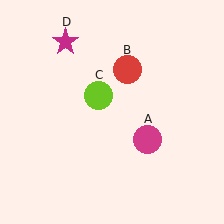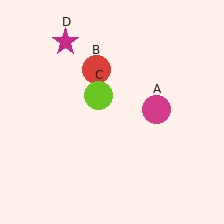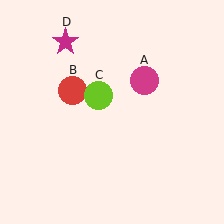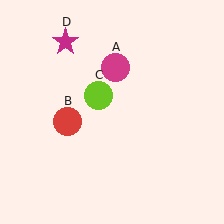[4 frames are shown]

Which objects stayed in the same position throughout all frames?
Lime circle (object C) and magenta star (object D) remained stationary.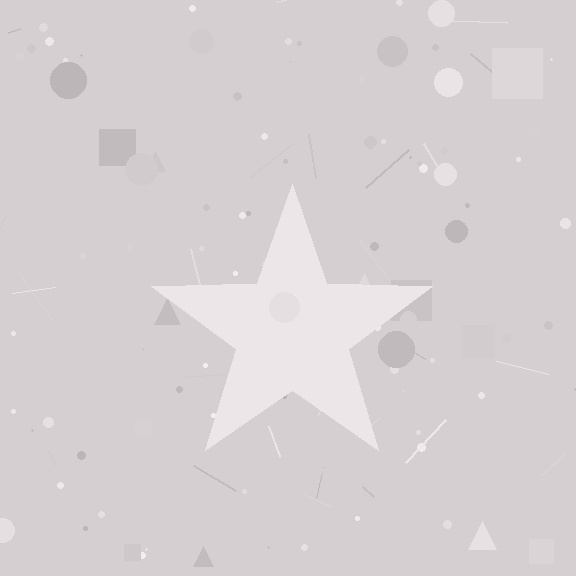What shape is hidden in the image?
A star is hidden in the image.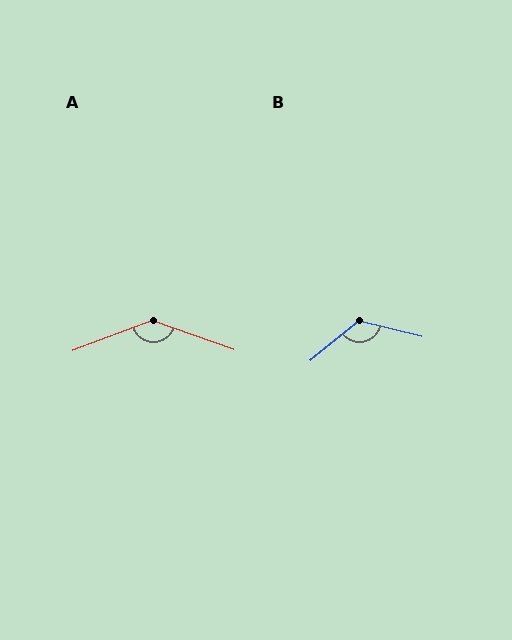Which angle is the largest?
A, at approximately 140 degrees.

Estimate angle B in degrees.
Approximately 127 degrees.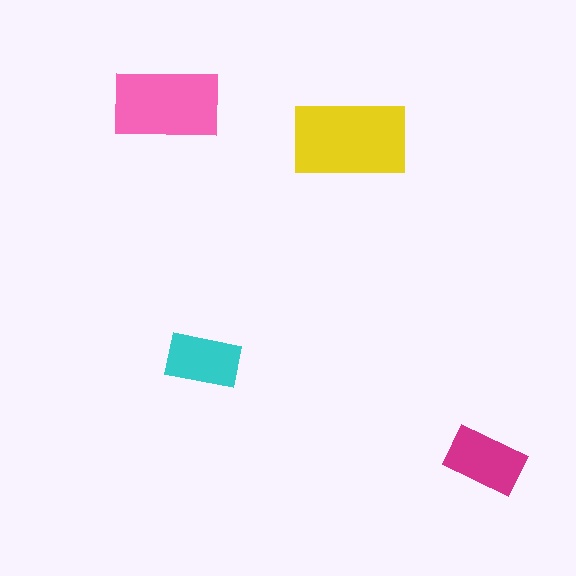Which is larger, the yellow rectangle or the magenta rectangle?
The yellow one.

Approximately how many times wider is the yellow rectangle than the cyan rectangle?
About 1.5 times wider.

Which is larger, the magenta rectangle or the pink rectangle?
The pink one.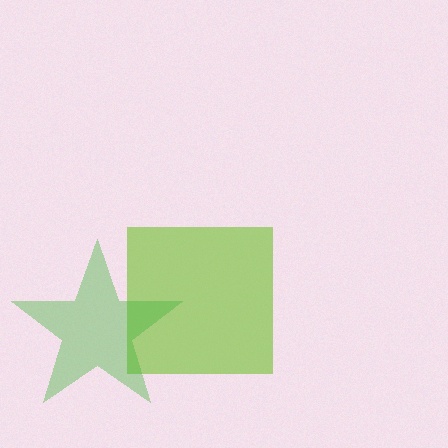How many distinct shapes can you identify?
There are 2 distinct shapes: a lime square, a green star.